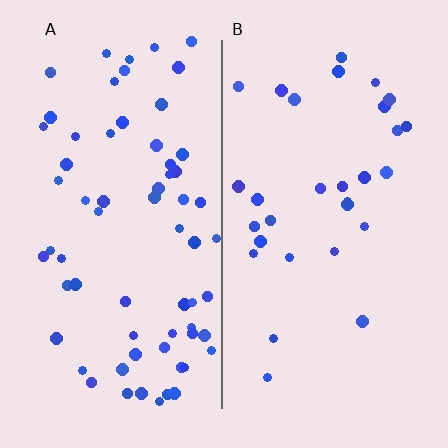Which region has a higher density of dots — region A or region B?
A (the left).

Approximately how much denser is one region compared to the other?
Approximately 2.2× — region A over region B.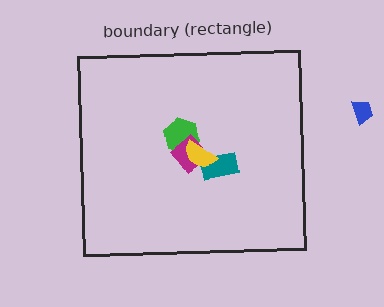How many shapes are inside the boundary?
4 inside, 1 outside.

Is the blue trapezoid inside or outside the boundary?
Outside.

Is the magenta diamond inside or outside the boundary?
Inside.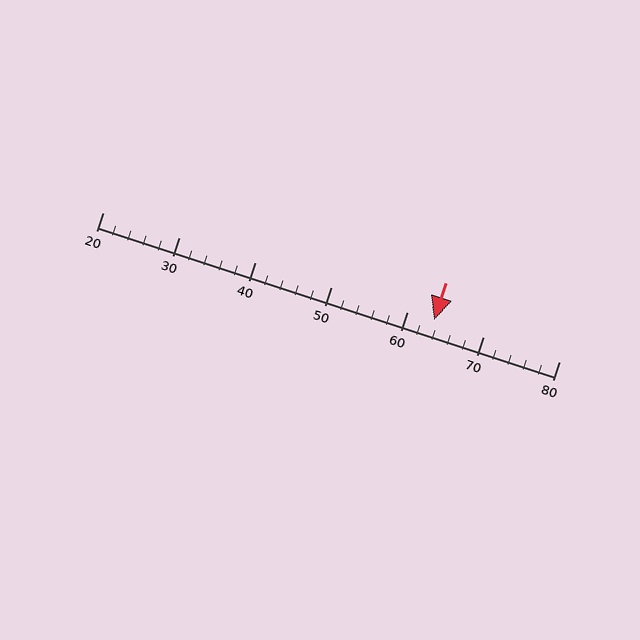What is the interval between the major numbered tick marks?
The major tick marks are spaced 10 units apart.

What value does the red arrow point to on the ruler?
The red arrow points to approximately 64.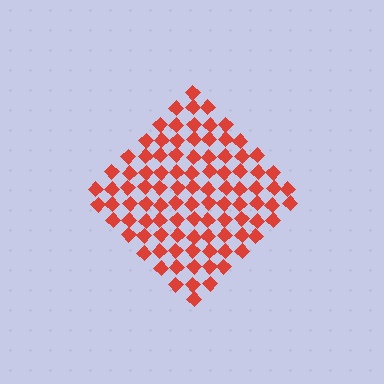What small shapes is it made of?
It is made of small diamonds.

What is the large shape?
The large shape is a diamond.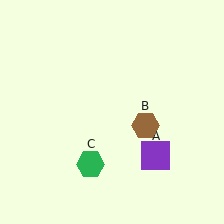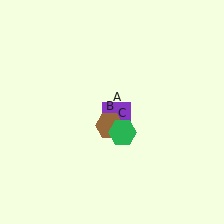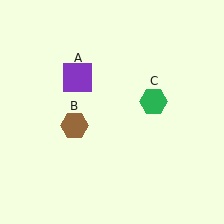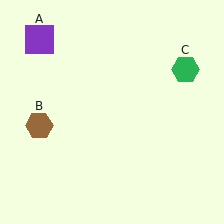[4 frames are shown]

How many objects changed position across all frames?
3 objects changed position: purple square (object A), brown hexagon (object B), green hexagon (object C).